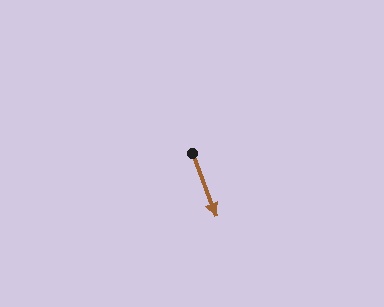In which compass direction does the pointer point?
South.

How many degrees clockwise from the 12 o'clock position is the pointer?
Approximately 159 degrees.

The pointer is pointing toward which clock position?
Roughly 5 o'clock.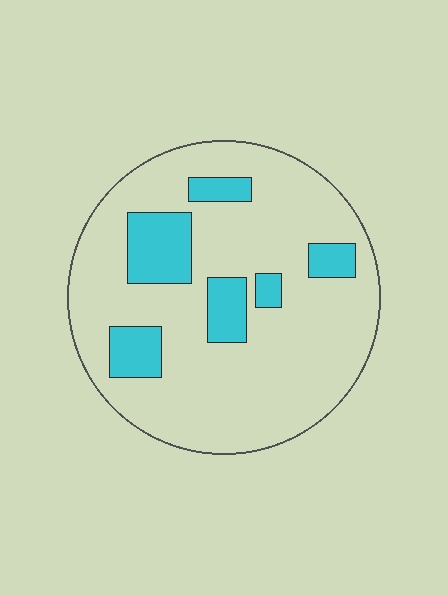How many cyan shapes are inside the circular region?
6.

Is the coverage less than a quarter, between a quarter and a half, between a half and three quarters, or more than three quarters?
Less than a quarter.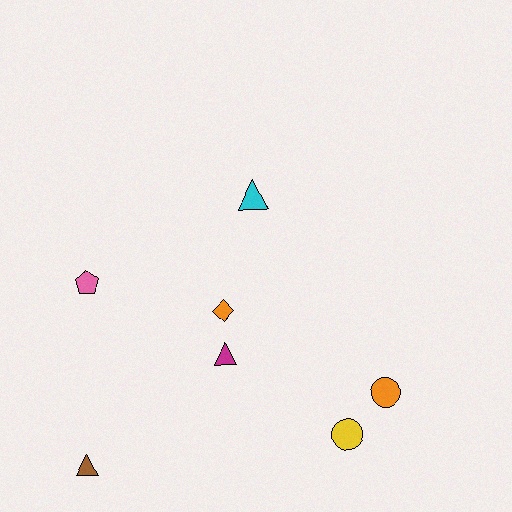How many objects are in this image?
There are 7 objects.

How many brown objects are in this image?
There is 1 brown object.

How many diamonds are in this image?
There is 1 diamond.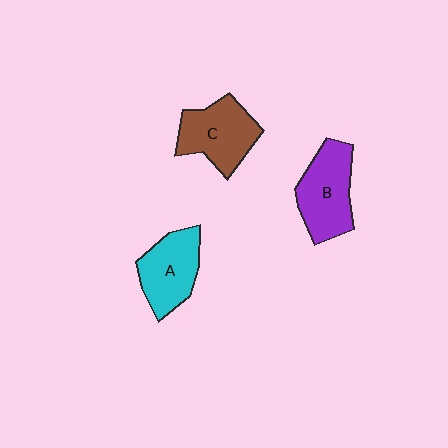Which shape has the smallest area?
Shape A (cyan).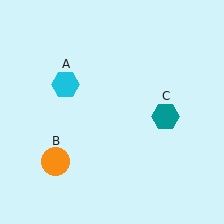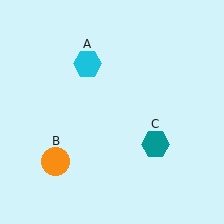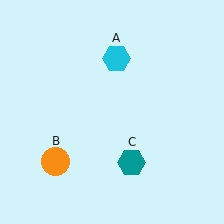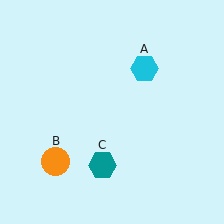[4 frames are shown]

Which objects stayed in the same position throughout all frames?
Orange circle (object B) remained stationary.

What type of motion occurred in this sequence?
The cyan hexagon (object A), teal hexagon (object C) rotated clockwise around the center of the scene.